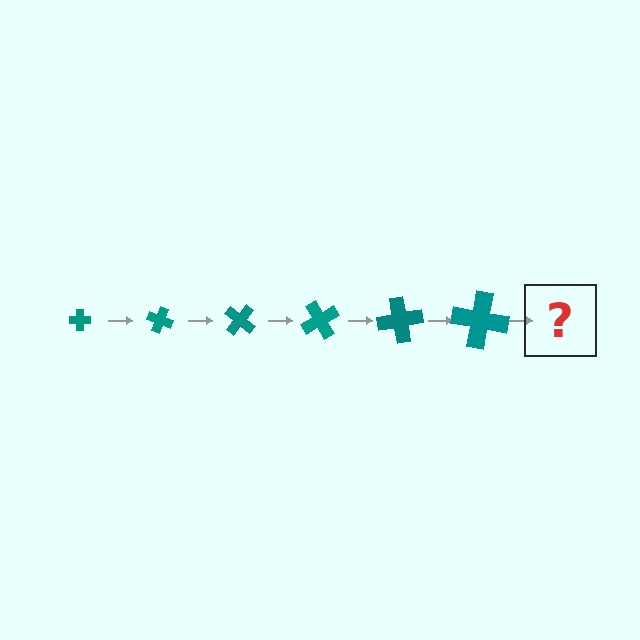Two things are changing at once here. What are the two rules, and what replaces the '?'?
The two rules are that the cross grows larger each step and it rotates 20 degrees each step. The '?' should be a cross, larger than the previous one and rotated 120 degrees from the start.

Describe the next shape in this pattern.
It should be a cross, larger than the previous one and rotated 120 degrees from the start.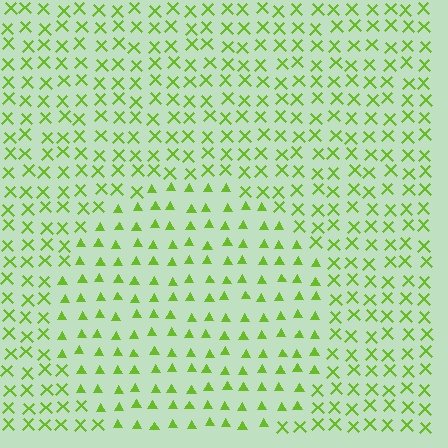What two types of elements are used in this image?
The image uses triangles inside the circle region and X marks outside it.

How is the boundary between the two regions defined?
The boundary is defined by a change in element shape: triangles inside vs. X marks outside. All elements share the same color and spacing.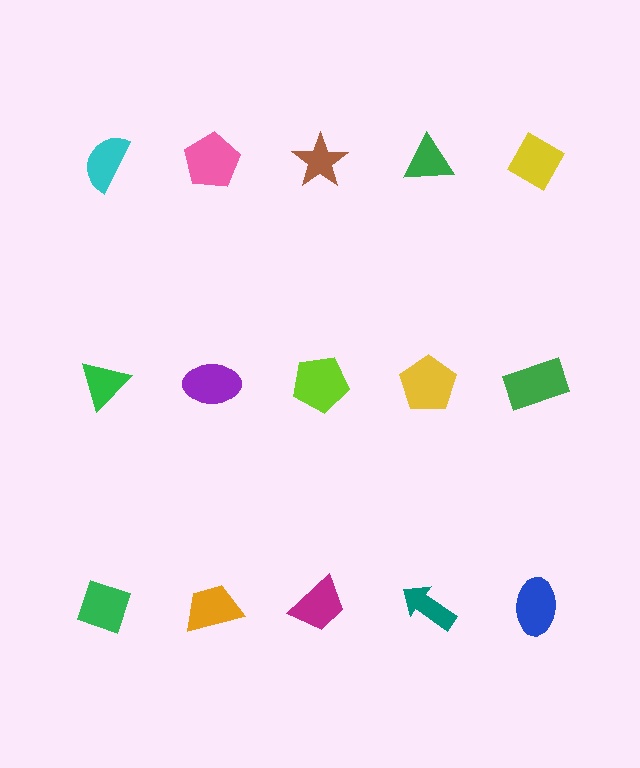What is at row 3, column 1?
A green diamond.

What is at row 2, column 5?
A green rectangle.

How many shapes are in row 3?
5 shapes.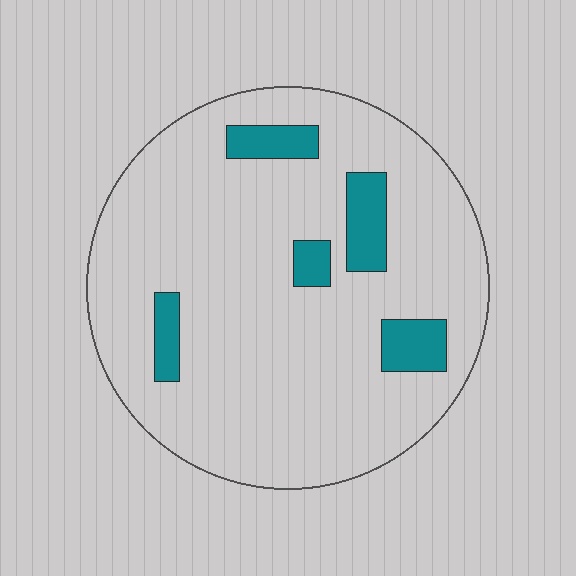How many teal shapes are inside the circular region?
5.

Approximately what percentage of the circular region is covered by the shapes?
Approximately 10%.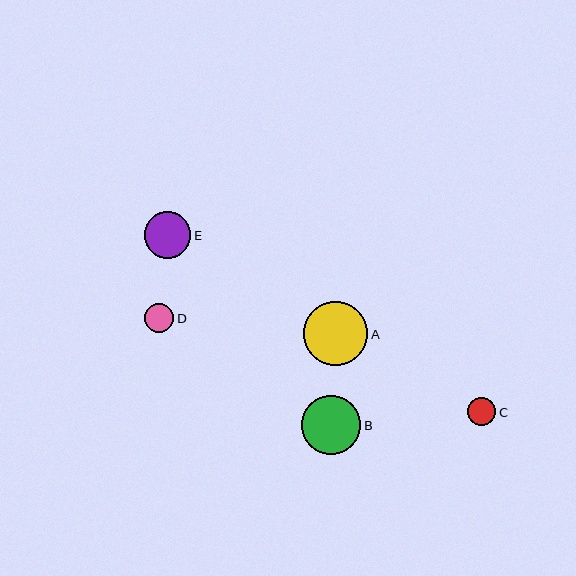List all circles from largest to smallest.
From largest to smallest: A, B, E, D, C.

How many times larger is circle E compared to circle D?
Circle E is approximately 1.6 times the size of circle D.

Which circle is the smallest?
Circle C is the smallest with a size of approximately 28 pixels.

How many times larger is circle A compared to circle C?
Circle A is approximately 2.3 times the size of circle C.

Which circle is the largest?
Circle A is the largest with a size of approximately 64 pixels.